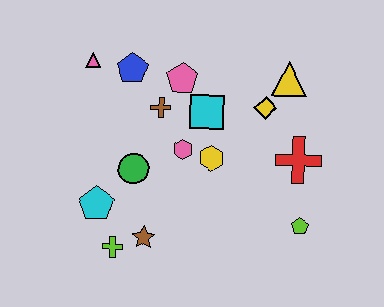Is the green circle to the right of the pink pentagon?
No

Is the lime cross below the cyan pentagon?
Yes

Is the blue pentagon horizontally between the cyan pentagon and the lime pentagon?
Yes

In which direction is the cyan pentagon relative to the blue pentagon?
The cyan pentagon is below the blue pentagon.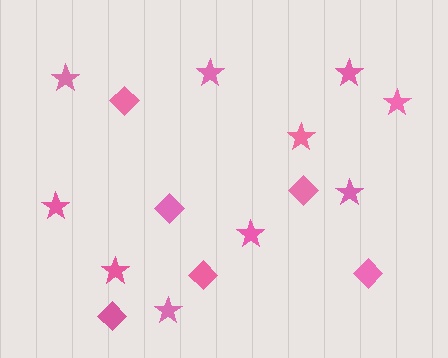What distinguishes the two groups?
There are 2 groups: one group of diamonds (6) and one group of stars (10).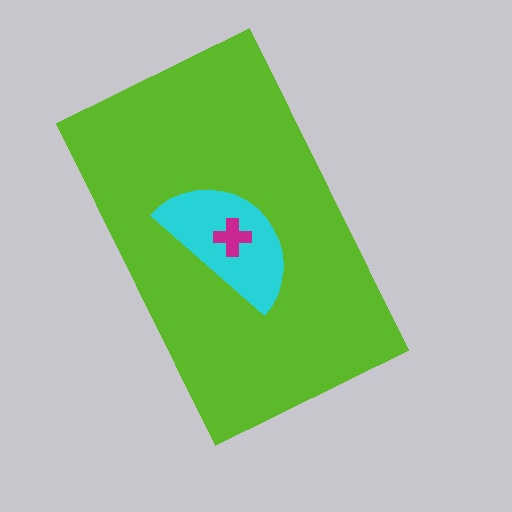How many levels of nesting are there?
3.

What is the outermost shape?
The lime rectangle.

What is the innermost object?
The magenta cross.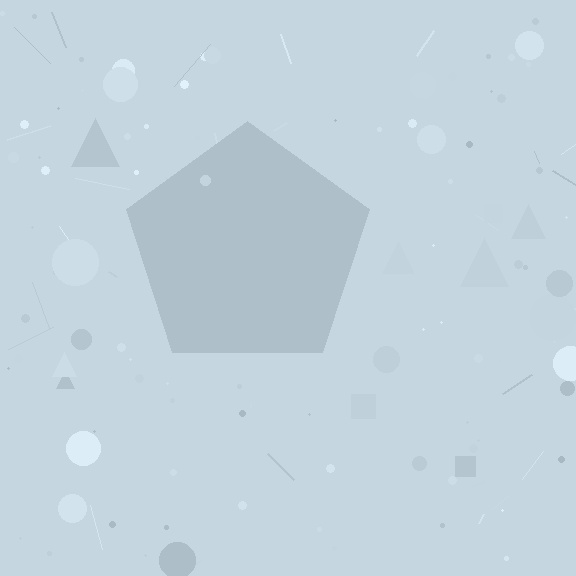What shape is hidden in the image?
A pentagon is hidden in the image.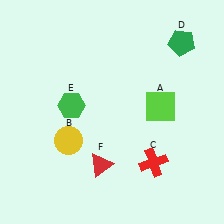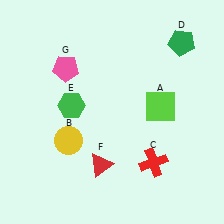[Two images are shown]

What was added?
A pink pentagon (G) was added in Image 2.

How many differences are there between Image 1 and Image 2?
There is 1 difference between the two images.